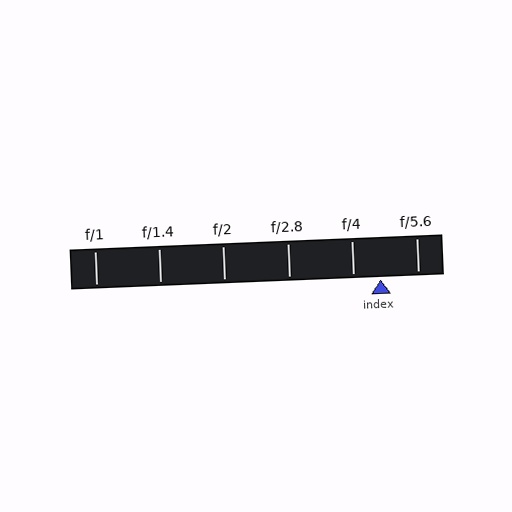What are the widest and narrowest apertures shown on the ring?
The widest aperture shown is f/1 and the narrowest is f/5.6.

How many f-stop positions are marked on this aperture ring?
There are 6 f-stop positions marked.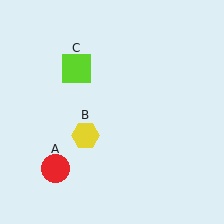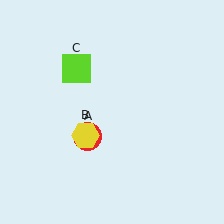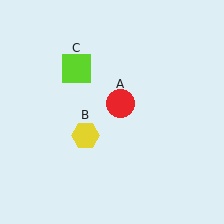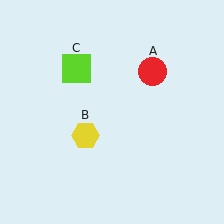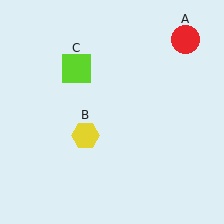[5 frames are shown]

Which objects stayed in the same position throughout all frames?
Yellow hexagon (object B) and lime square (object C) remained stationary.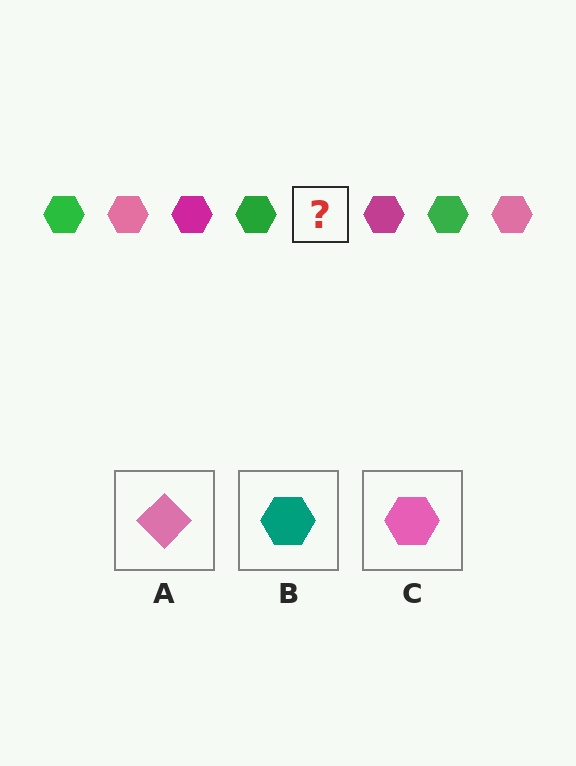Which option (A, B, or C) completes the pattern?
C.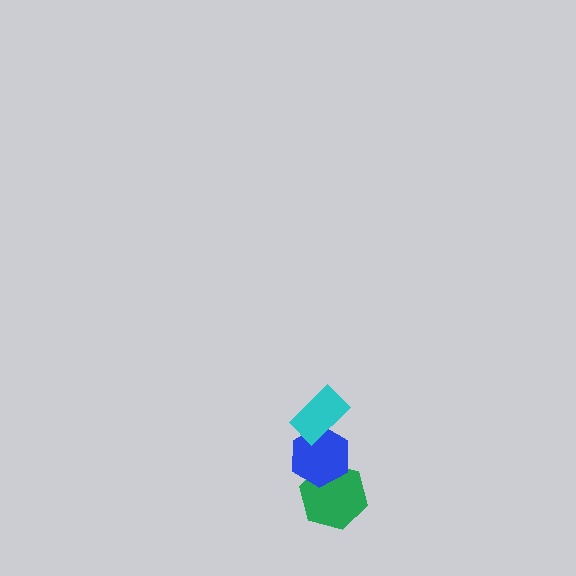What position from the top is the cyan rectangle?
The cyan rectangle is 1st from the top.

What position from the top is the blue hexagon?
The blue hexagon is 2nd from the top.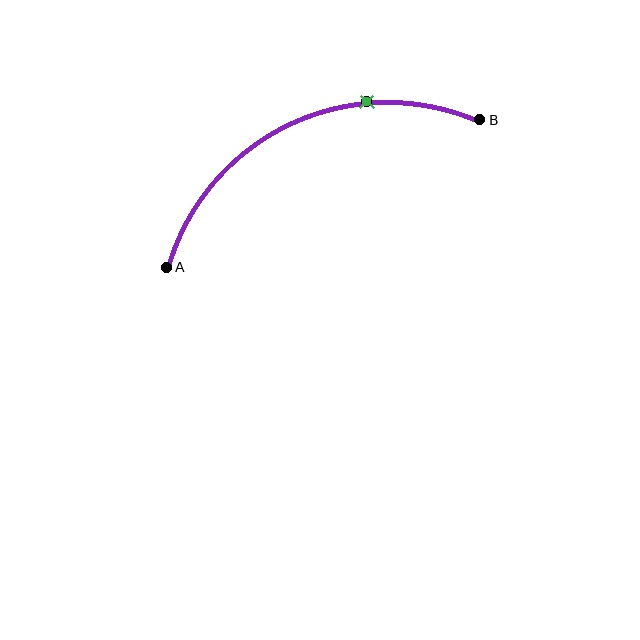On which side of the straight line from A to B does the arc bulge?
The arc bulges above the straight line connecting A and B.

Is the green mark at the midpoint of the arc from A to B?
No. The green mark lies on the arc but is closer to endpoint B. The arc midpoint would be at the point on the curve equidistant along the arc from both A and B.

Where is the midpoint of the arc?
The arc midpoint is the point on the curve farthest from the straight line joining A and B. It sits above that line.